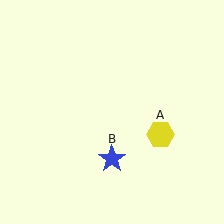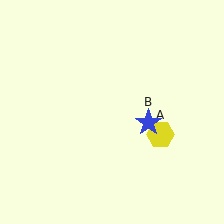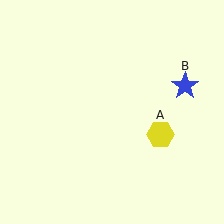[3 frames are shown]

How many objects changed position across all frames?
1 object changed position: blue star (object B).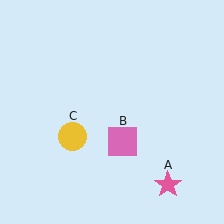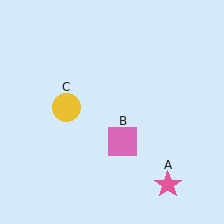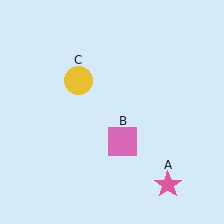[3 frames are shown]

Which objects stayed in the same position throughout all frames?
Pink star (object A) and pink square (object B) remained stationary.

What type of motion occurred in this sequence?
The yellow circle (object C) rotated clockwise around the center of the scene.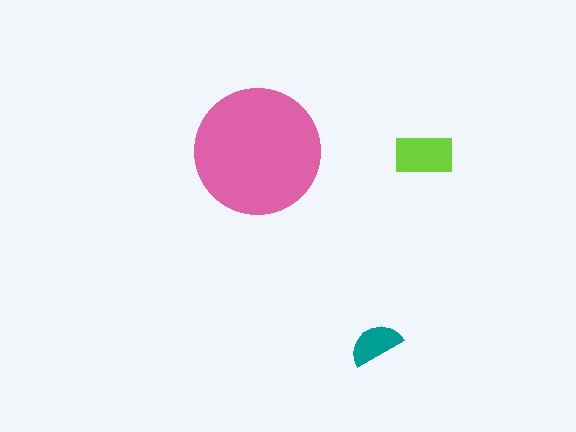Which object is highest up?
The pink circle is topmost.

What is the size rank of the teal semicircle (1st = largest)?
3rd.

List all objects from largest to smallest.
The pink circle, the lime rectangle, the teal semicircle.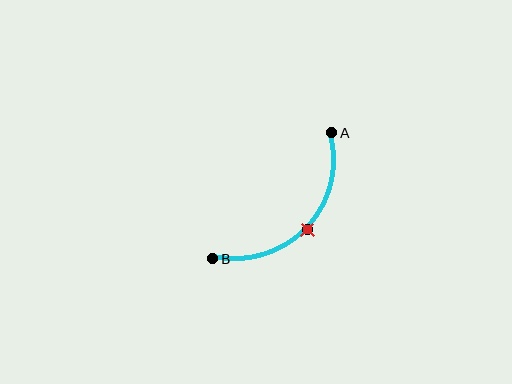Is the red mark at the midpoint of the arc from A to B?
Yes. The red mark lies on the arc at equal arc-length from both A and B — it is the arc midpoint.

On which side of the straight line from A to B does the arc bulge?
The arc bulges below and to the right of the straight line connecting A and B.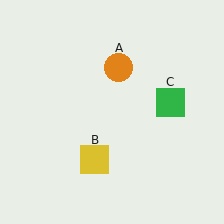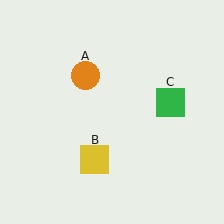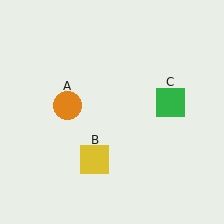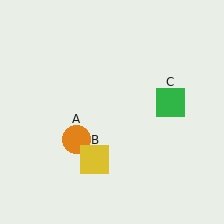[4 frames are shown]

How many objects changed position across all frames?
1 object changed position: orange circle (object A).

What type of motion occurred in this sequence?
The orange circle (object A) rotated counterclockwise around the center of the scene.